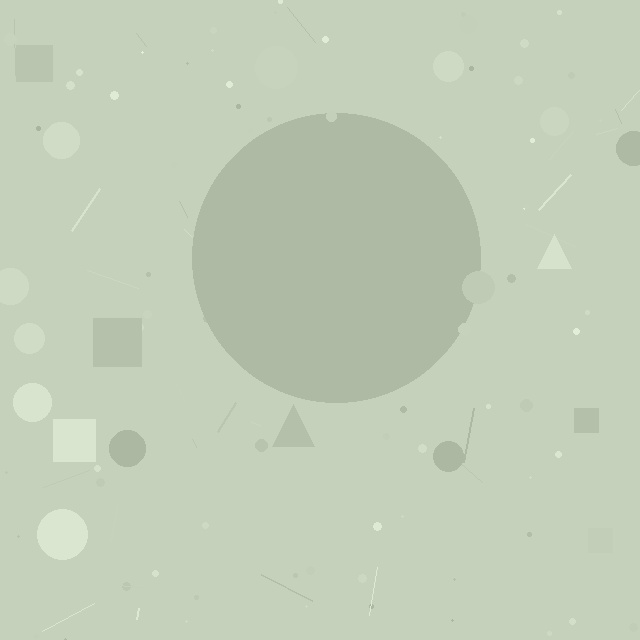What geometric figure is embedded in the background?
A circle is embedded in the background.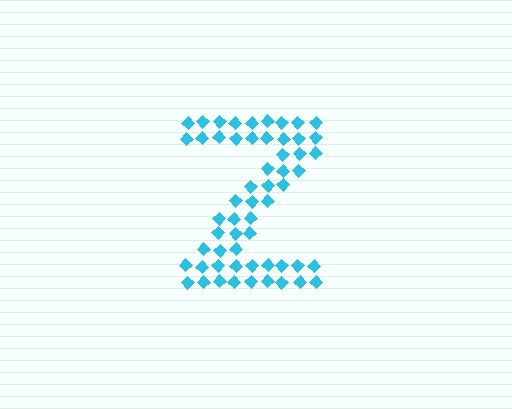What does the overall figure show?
The overall figure shows the letter Z.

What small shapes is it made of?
It is made of small diamonds.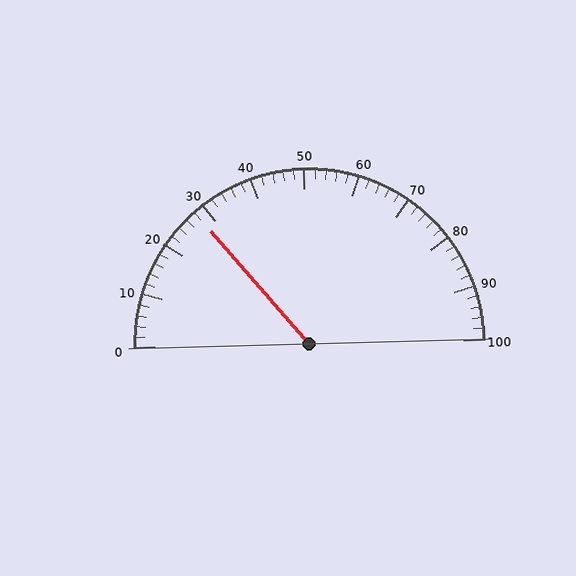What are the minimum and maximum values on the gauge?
The gauge ranges from 0 to 100.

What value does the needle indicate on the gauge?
The needle indicates approximately 28.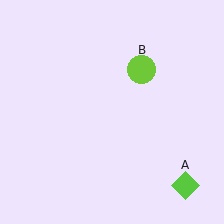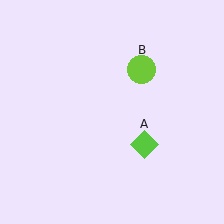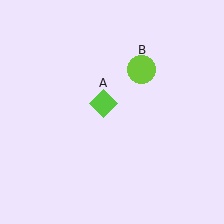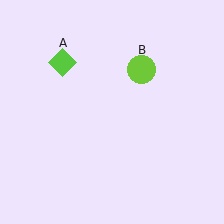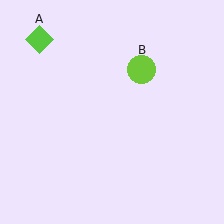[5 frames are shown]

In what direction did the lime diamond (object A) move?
The lime diamond (object A) moved up and to the left.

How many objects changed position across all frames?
1 object changed position: lime diamond (object A).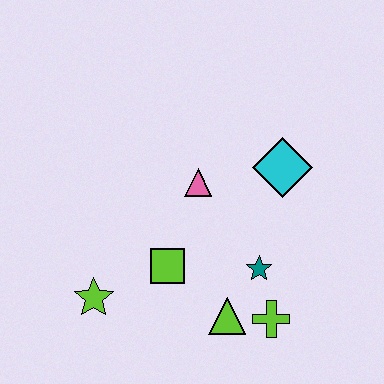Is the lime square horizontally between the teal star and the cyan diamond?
No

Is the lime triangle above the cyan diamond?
No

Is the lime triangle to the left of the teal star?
Yes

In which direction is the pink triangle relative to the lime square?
The pink triangle is above the lime square.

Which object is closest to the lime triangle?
The lime cross is closest to the lime triangle.